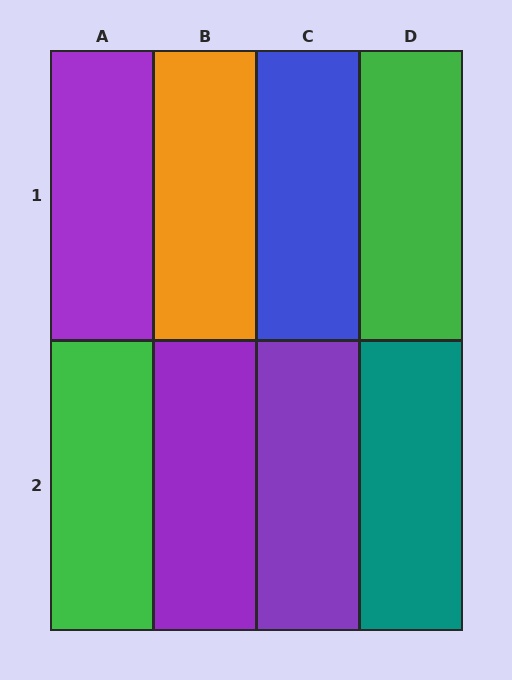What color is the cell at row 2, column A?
Green.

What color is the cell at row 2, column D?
Teal.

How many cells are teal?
1 cell is teal.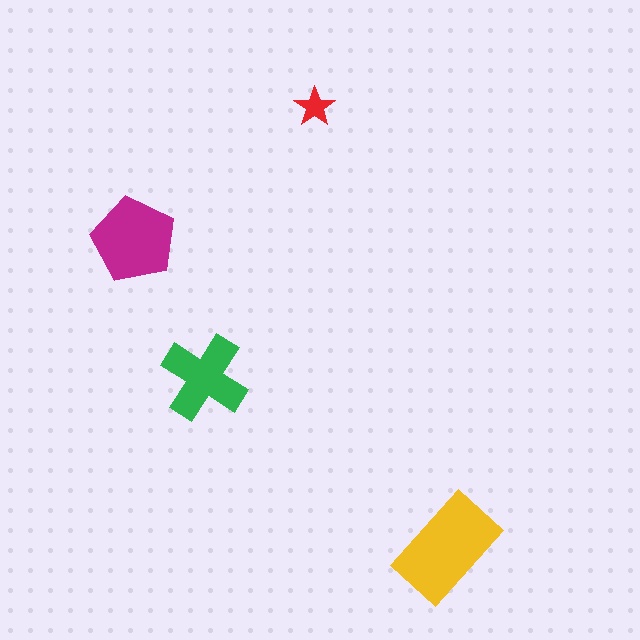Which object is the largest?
The yellow rectangle.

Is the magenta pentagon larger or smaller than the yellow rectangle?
Smaller.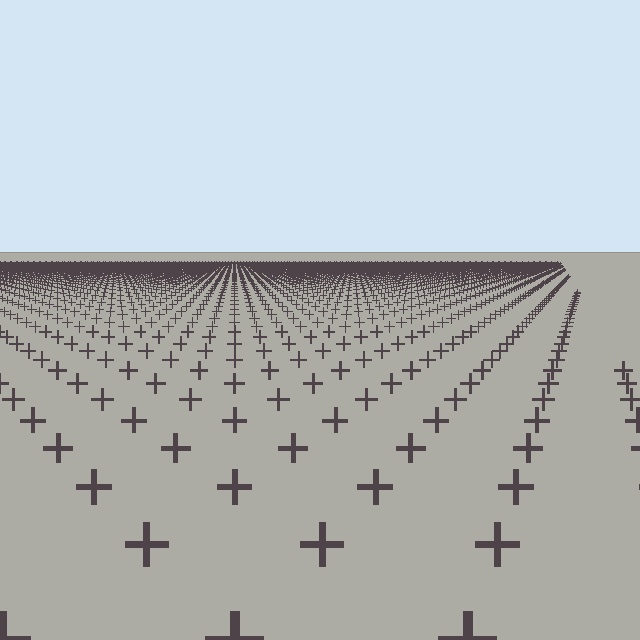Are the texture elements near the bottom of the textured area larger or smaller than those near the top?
Larger. Near the bottom, elements are closer to the viewer and appear at a bigger on-screen size.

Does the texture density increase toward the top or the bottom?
Density increases toward the top.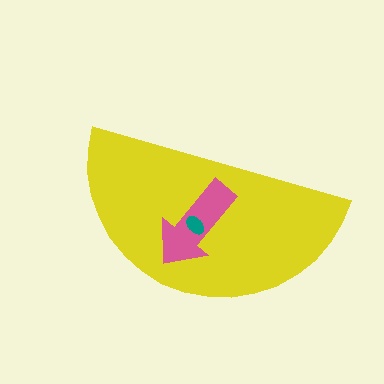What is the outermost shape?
The yellow semicircle.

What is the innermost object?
The teal ellipse.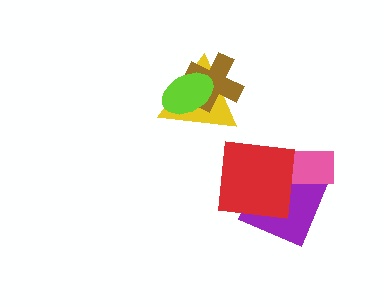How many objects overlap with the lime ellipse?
2 objects overlap with the lime ellipse.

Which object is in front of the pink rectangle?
The red square is in front of the pink rectangle.